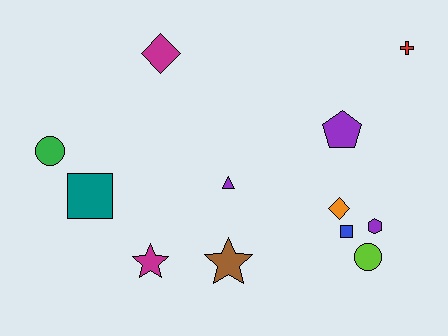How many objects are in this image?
There are 12 objects.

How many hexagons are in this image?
There is 1 hexagon.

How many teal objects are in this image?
There is 1 teal object.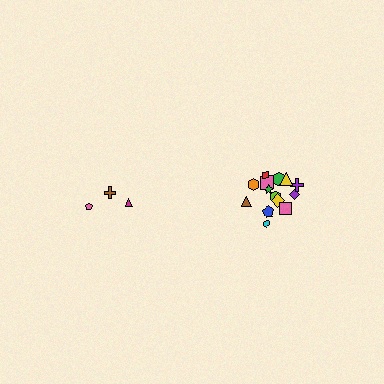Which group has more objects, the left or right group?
The right group.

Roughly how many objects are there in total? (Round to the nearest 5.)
Roughly 20 objects in total.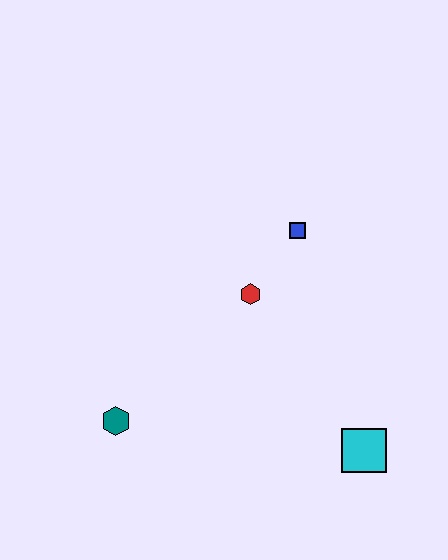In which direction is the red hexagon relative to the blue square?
The red hexagon is below the blue square.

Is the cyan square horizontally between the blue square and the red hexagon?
No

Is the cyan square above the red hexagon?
No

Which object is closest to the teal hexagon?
The red hexagon is closest to the teal hexagon.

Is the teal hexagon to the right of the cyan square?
No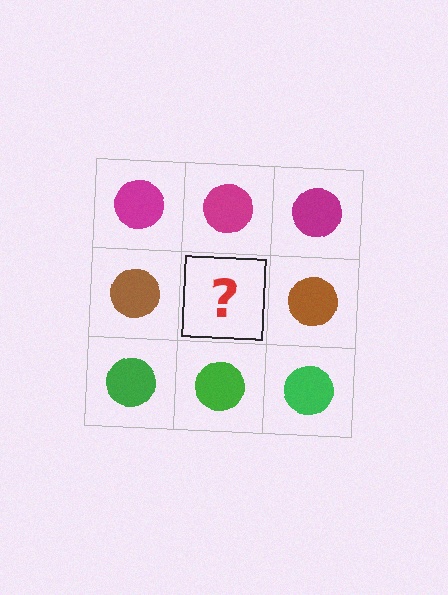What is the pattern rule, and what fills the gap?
The rule is that each row has a consistent color. The gap should be filled with a brown circle.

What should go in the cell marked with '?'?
The missing cell should contain a brown circle.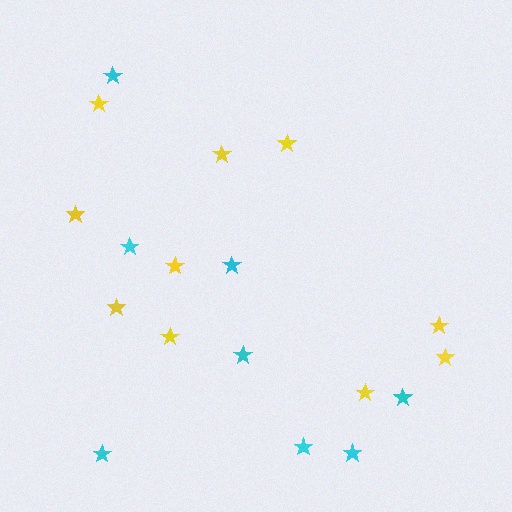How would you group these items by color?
There are 2 groups: one group of cyan stars (8) and one group of yellow stars (10).